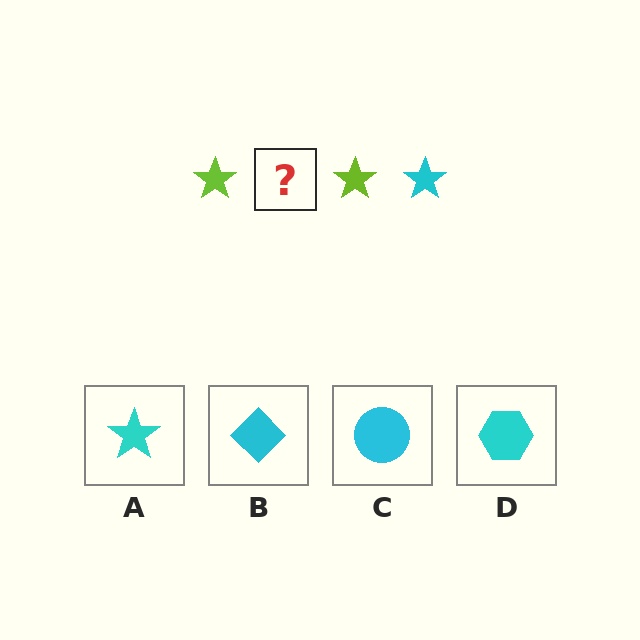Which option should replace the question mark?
Option A.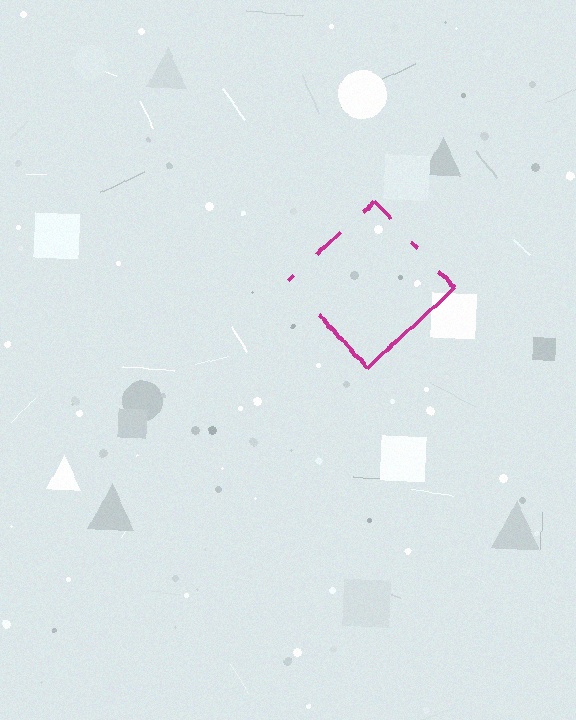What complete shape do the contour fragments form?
The contour fragments form a diamond.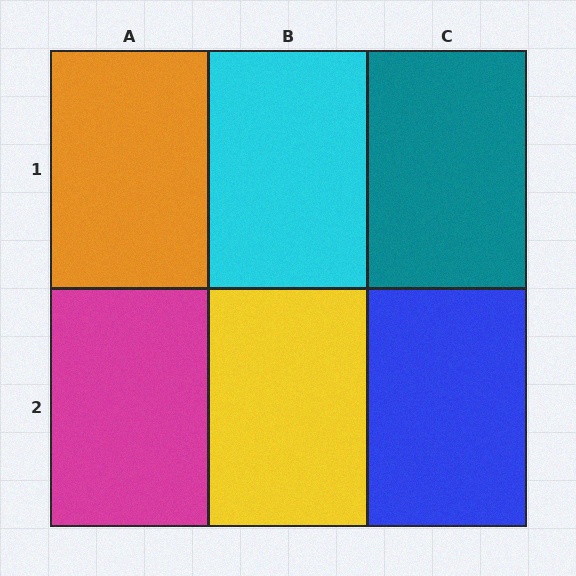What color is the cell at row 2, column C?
Blue.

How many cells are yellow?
1 cell is yellow.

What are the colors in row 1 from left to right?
Orange, cyan, teal.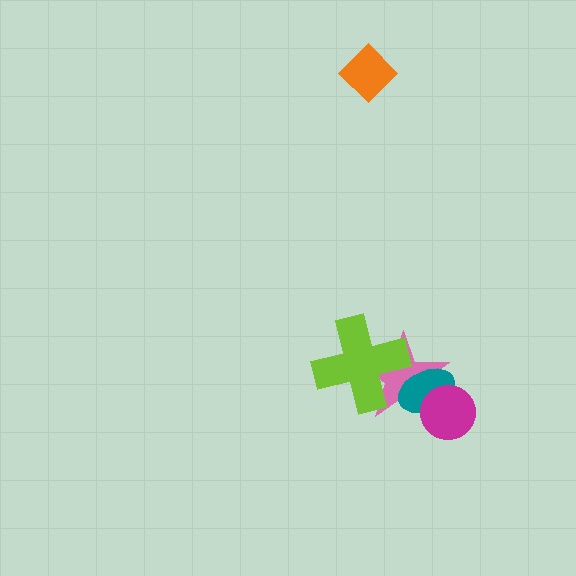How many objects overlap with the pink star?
3 objects overlap with the pink star.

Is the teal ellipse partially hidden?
Yes, it is partially covered by another shape.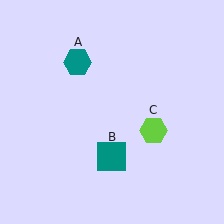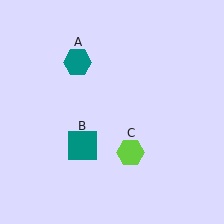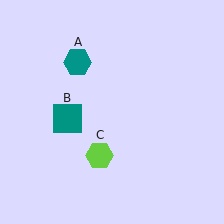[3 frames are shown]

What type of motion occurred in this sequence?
The teal square (object B), lime hexagon (object C) rotated clockwise around the center of the scene.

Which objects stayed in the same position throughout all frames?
Teal hexagon (object A) remained stationary.